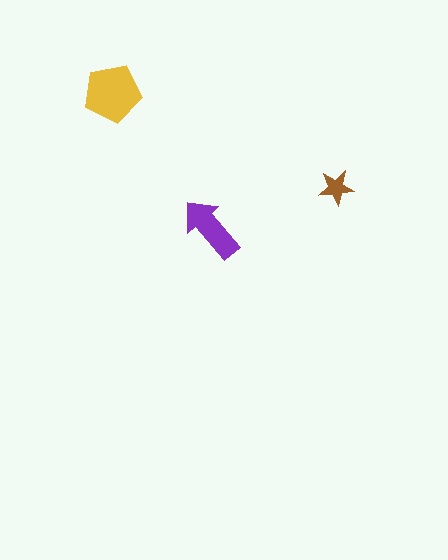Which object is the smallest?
The brown star.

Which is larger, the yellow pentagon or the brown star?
The yellow pentagon.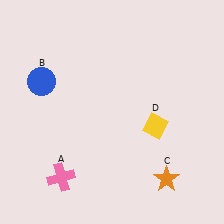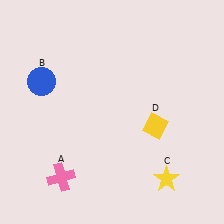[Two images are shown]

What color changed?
The star (C) changed from orange in Image 1 to yellow in Image 2.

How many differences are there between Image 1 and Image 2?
There is 1 difference between the two images.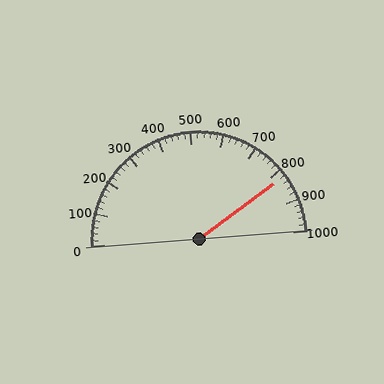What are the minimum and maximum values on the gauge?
The gauge ranges from 0 to 1000.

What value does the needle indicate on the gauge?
The needle indicates approximately 820.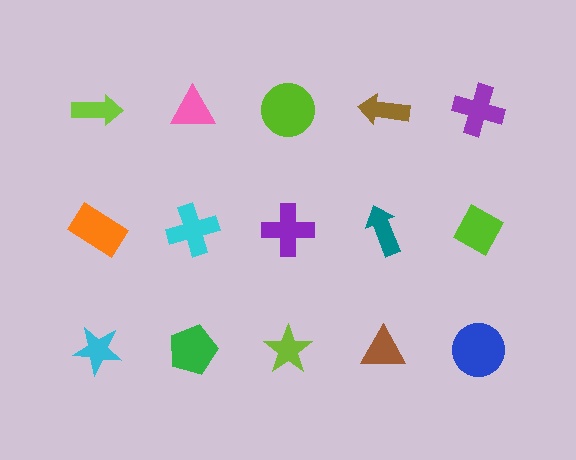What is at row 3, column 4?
A brown triangle.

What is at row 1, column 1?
A lime arrow.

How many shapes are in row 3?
5 shapes.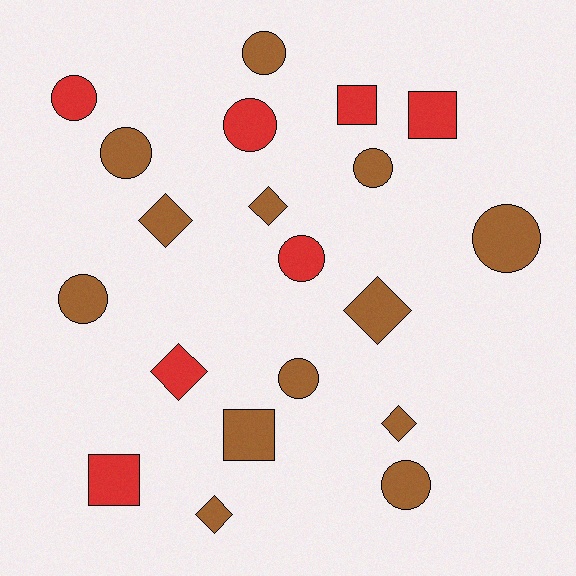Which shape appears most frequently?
Circle, with 10 objects.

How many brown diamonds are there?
There are 5 brown diamonds.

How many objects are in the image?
There are 20 objects.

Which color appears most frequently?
Brown, with 13 objects.